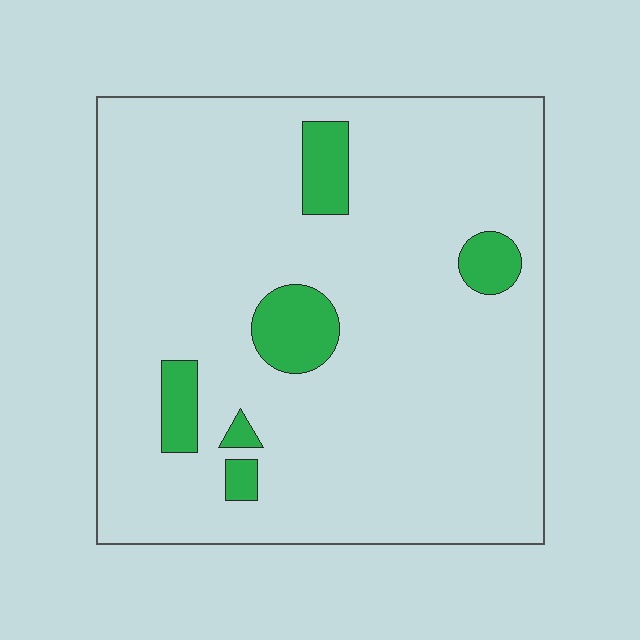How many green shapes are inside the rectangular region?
6.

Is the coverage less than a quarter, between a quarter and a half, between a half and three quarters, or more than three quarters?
Less than a quarter.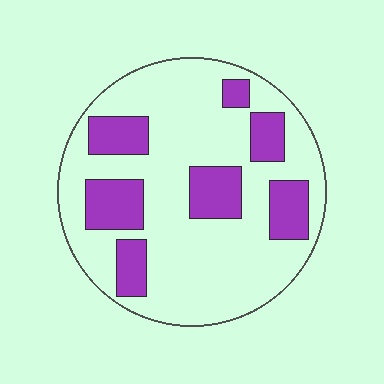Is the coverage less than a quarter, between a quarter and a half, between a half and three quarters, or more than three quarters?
Between a quarter and a half.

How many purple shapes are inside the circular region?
7.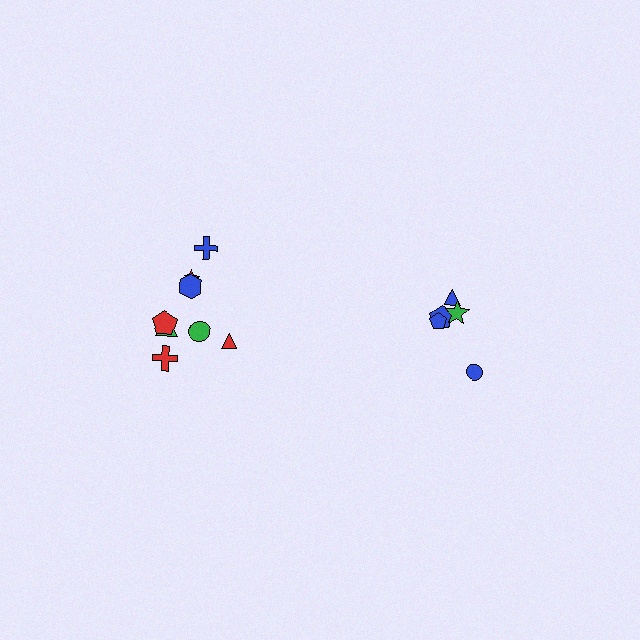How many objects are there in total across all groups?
There are 13 objects.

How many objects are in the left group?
There are 8 objects.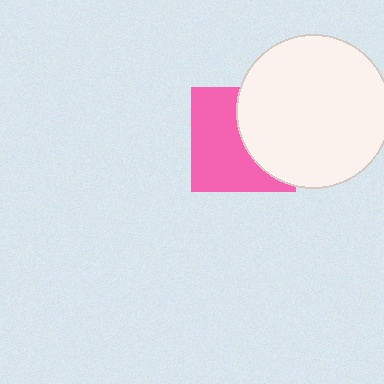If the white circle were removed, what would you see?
You would see the complete pink square.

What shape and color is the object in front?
The object in front is a white circle.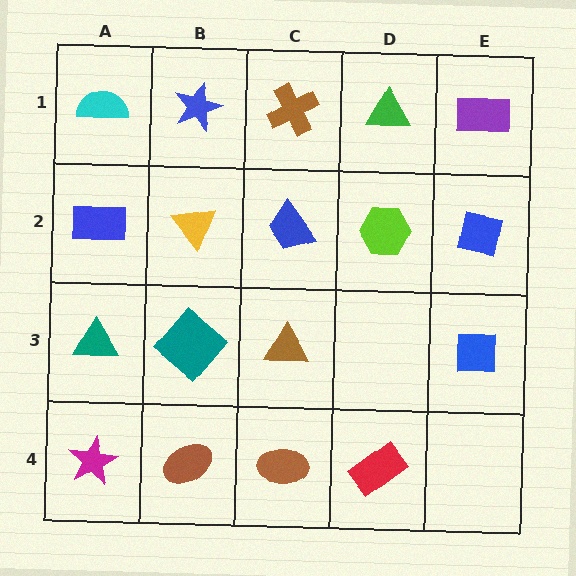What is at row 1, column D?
A green triangle.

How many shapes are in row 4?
4 shapes.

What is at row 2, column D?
A lime hexagon.